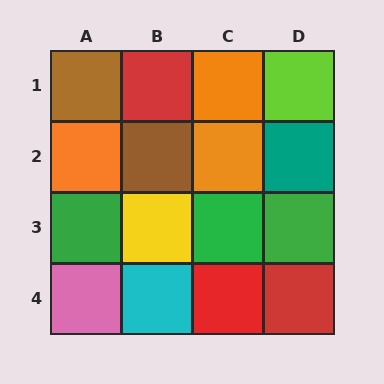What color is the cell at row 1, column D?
Lime.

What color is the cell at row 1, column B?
Red.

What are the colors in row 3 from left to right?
Green, yellow, green, green.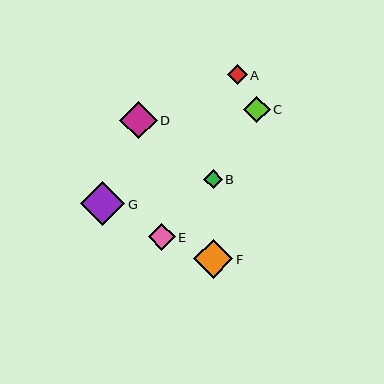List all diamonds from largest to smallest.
From largest to smallest: G, F, D, E, C, A, B.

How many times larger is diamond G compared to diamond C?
Diamond G is approximately 1.7 times the size of diamond C.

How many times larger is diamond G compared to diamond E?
Diamond G is approximately 1.6 times the size of diamond E.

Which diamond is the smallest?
Diamond B is the smallest with a size of approximately 19 pixels.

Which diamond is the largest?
Diamond G is the largest with a size of approximately 44 pixels.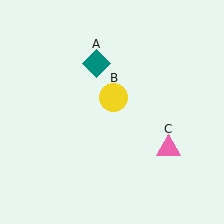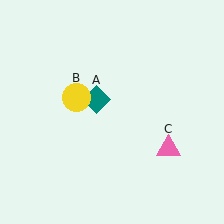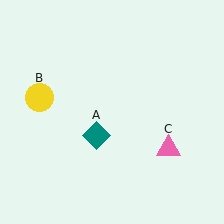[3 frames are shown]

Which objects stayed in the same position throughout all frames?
Pink triangle (object C) remained stationary.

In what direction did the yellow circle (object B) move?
The yellow circle (object B) moved left.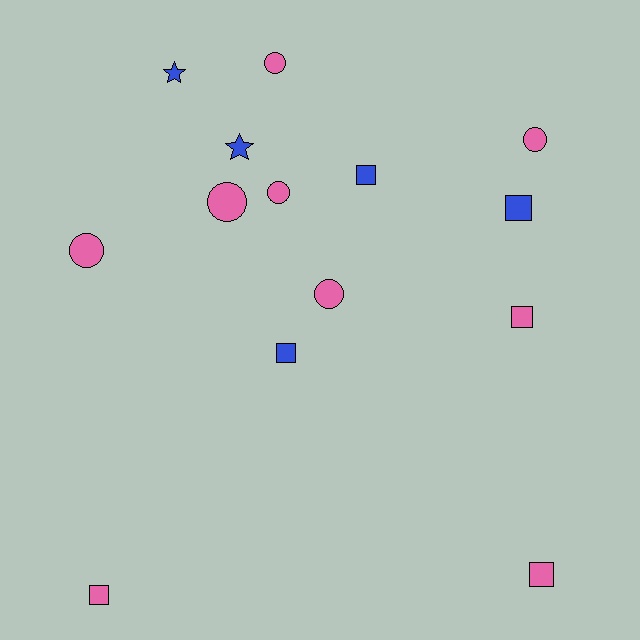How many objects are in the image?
There are 14 objects.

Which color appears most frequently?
Pink, with 9 objects.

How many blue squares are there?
There are 3 blue squares.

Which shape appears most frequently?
Circle, with 6 objects.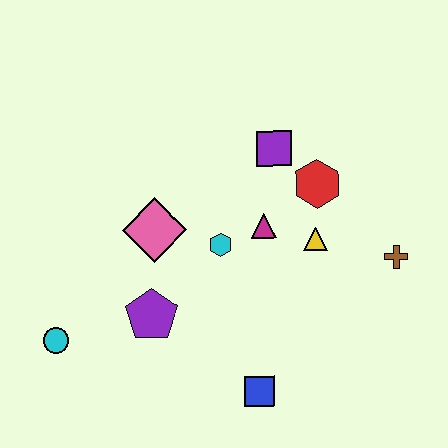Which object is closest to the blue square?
The purple pentagon is closest to the blue square.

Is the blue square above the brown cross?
No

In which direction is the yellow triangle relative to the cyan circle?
The yellow triangle is to the right of the cyan circle.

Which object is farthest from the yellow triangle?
The cyan circle is farthest from the yellow triangle.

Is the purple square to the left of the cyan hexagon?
No